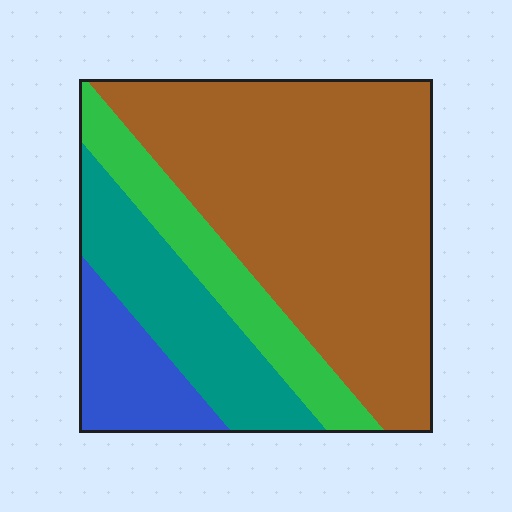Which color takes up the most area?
Brown, at roughly 55%.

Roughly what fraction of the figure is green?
Green takes up about one sixth (1/6) of the figure.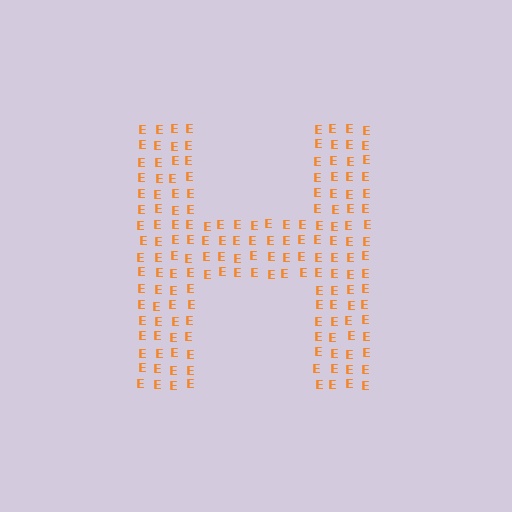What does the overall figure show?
The overall figure shows the letter H.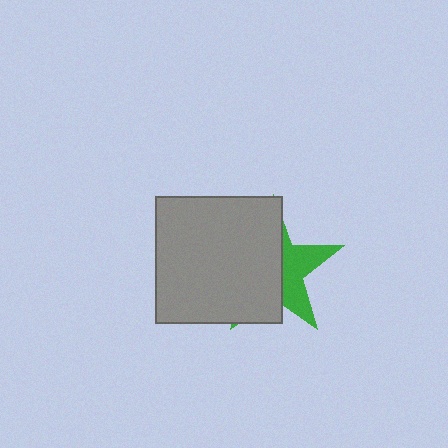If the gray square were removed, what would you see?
You would see the complete green star.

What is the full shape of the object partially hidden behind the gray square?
The partially hidden object is a green star.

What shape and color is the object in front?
The object in front is a gray square.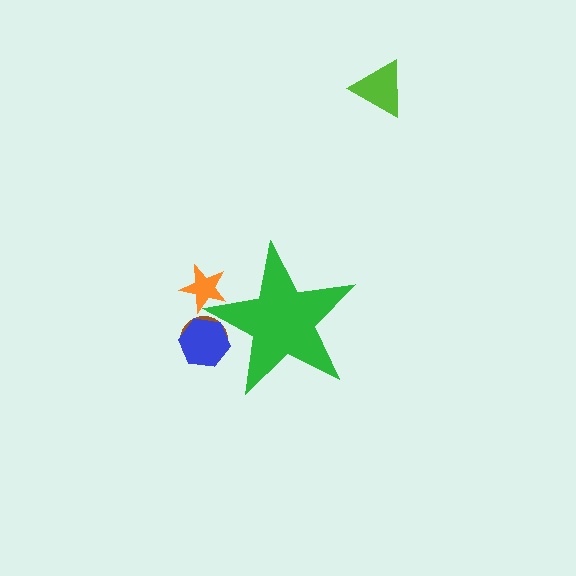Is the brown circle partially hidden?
Yes, the brown circle is partially hidden behind the green star.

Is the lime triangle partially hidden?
No, the lime triangle is fully visible.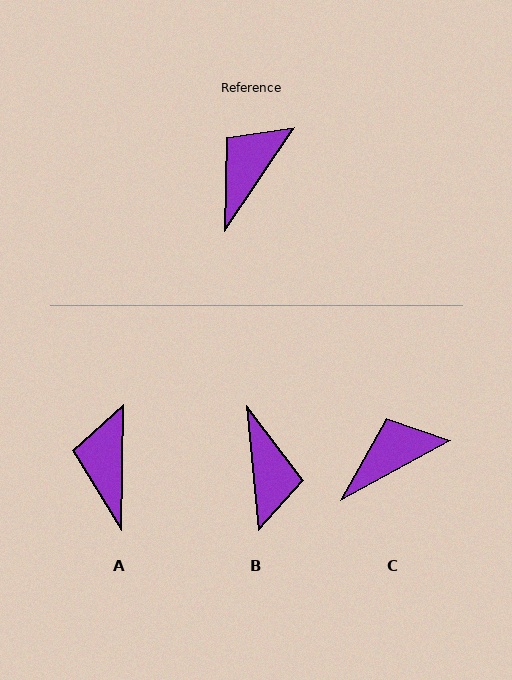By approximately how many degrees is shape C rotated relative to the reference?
Approximately 28 degrees clockwise.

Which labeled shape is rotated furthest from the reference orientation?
B, about 141 degrees away.